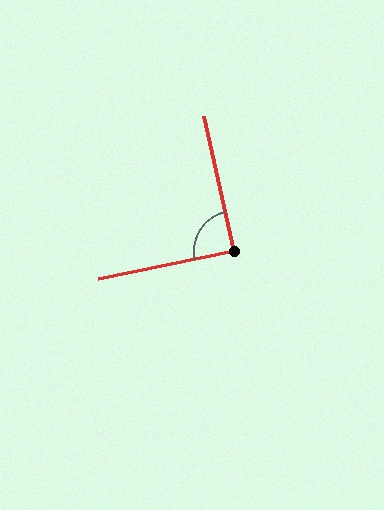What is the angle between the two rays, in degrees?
Approximately 89 degrees.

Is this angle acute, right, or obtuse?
It is approximately a right angle.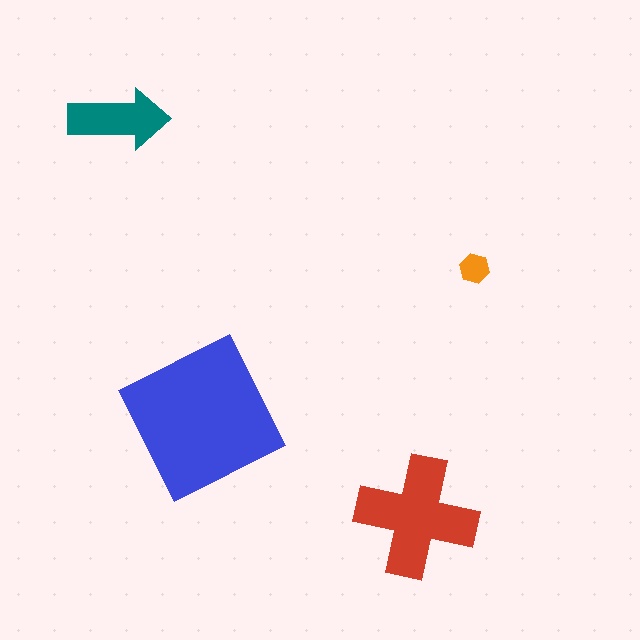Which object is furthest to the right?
The orange hexagon is rightmost.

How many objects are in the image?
There are 4 objects in the image.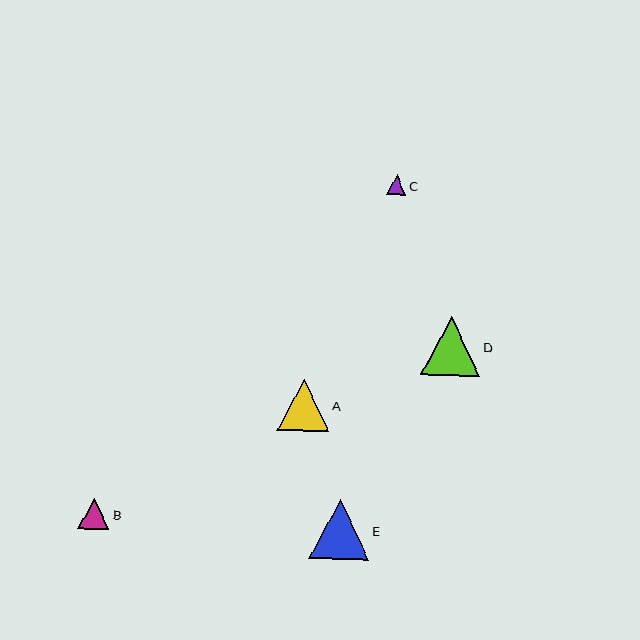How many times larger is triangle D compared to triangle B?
Triangle D is approximately 1.9 times the size of triangle B.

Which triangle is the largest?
Triangle E is the largest with a size of approximately 59 pixels.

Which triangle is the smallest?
Triangle C is the smallest with a size of approximately 20 pixels.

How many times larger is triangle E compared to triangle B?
Triangle E is approximately 1.9 times the size of triangle B.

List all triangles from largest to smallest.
From largest to smallest: E, D, A, B, C.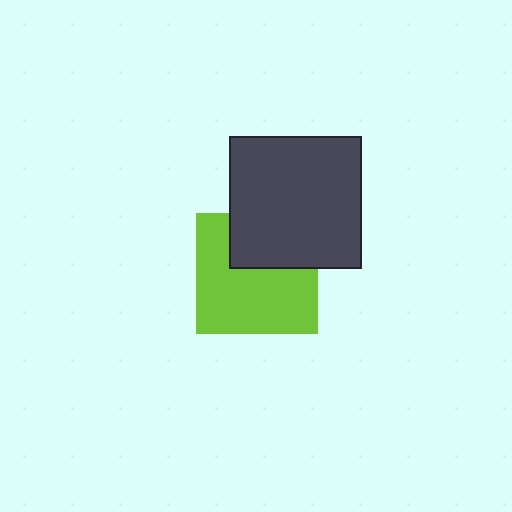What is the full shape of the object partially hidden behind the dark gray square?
The partially hidden object is a lime square.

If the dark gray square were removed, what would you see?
You would see the complete lime square.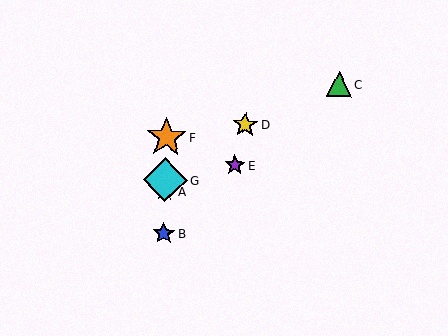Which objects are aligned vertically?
Objects A, B, F, G are aligned vertically.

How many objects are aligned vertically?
4 objects (A, B, F, G) are aligned vertically.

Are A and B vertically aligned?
Yes, both are at x≈165.